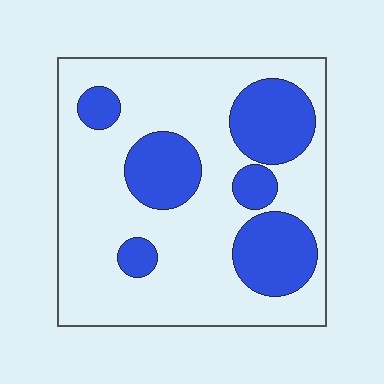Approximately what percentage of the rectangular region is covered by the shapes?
Approximately 30%.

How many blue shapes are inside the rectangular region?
6.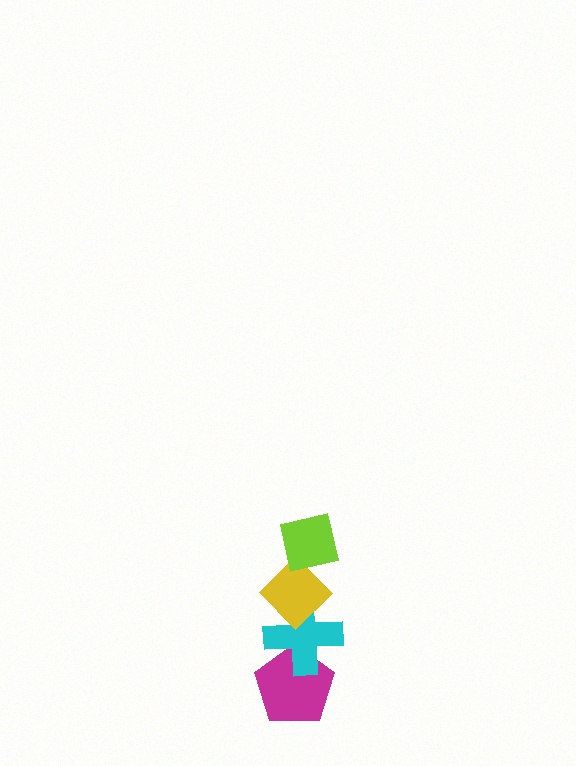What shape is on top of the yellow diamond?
The lime square is on top of the yellow diamond.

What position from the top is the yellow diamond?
The yellow diamond is 2nd from the top.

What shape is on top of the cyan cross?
The yellow diamond is on top of the cyan cross.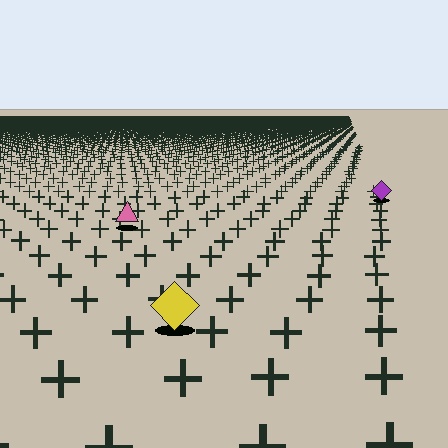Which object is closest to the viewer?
The yellow diamond is closest. The texture marks near it are larger and more spread out.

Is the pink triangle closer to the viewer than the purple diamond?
Yes. The pink triangle is closer — you can tell from the texture gradient: the ground texture is coarser near it.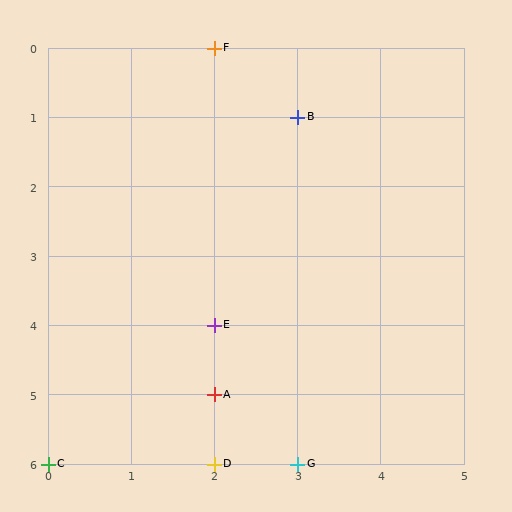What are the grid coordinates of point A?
Point A is at grid coordinates (2, 5).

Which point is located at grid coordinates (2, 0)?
Point F is at (2, 0).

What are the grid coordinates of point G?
Point G is at grid coordinates (3, 6).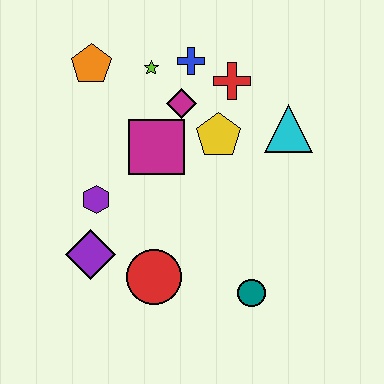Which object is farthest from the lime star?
The teal circle is farthest from the lime star.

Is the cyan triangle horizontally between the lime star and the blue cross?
No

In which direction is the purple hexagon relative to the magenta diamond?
The purple hexagon is below the magenta diamond.